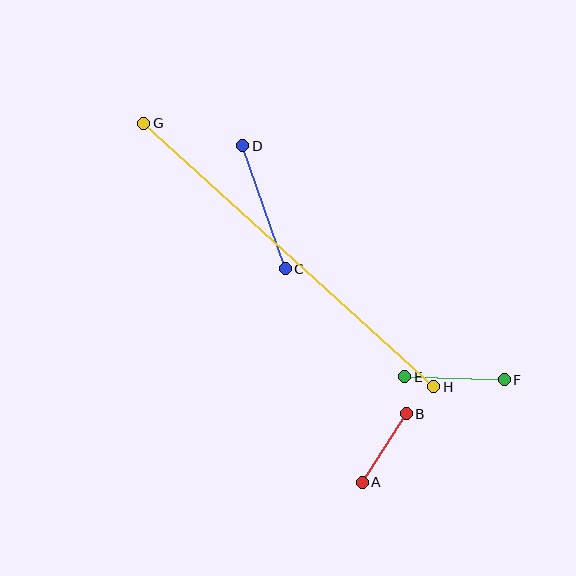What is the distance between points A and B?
The distance is approximately 82 pixels.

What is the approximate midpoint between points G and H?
The midpoint is at approximately (289, 255) pixels.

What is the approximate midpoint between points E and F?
The midpoint is at approximately (455, 378) pixels.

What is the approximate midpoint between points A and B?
The midpoint is at approximately (384, 448) pixels.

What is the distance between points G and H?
The distance is approximately 391 pixels.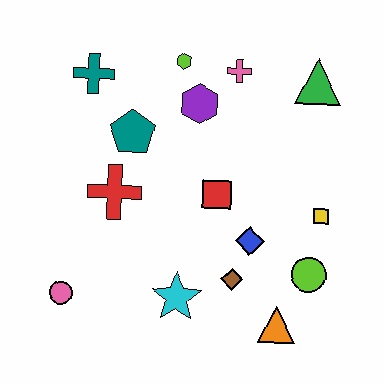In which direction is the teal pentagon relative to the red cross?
The teal pentagon is above the red cross.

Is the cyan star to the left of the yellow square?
Yes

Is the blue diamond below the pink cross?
Yes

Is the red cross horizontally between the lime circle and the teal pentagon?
No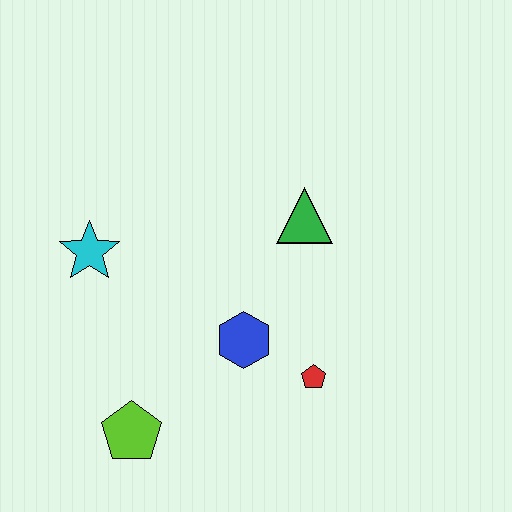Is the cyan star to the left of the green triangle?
Yes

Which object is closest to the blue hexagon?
The red pentagon is closest to the blue hexagon.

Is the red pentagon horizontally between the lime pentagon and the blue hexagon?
No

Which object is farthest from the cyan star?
The red pentagon is farthest from the cyan star.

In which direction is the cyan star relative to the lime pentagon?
The cyan star is above the lime pentagon.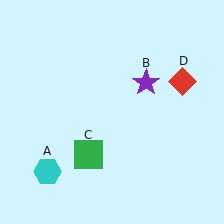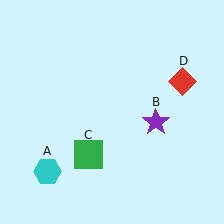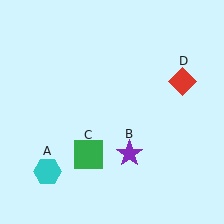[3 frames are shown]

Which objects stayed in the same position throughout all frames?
Cyan hexagon (object A) and green square (object C) and red diamond (object D) remained stationary.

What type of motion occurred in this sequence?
The purple star (object B) rotated clockwise around the center of the scene.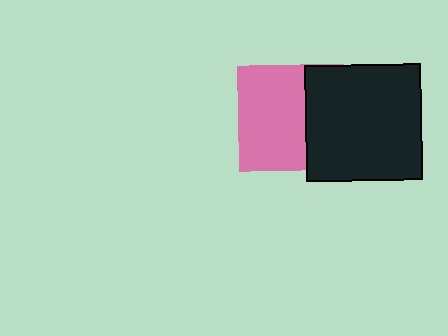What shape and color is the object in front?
The object in front is a black square.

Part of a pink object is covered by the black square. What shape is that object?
It is a square.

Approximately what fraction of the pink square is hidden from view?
Roughly 37% of the pink square is hidden behind the black square.